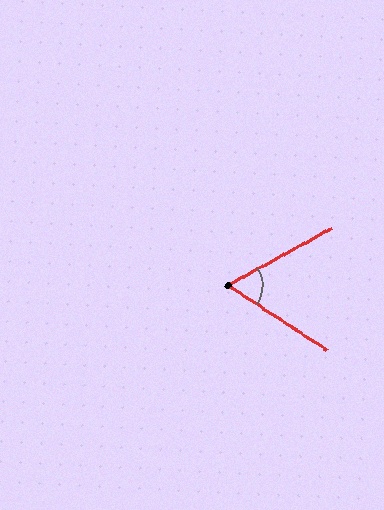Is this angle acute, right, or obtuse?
It is acute.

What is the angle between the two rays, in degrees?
Approximately 62 degrees.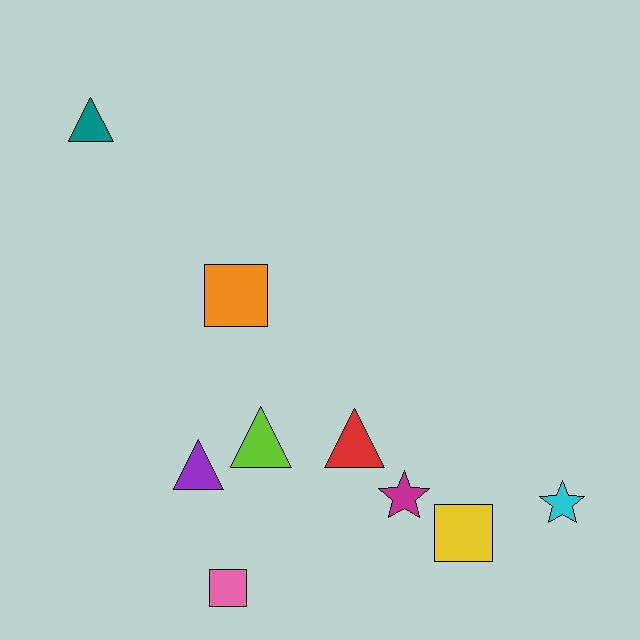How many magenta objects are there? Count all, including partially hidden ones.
There is 1 magenta object.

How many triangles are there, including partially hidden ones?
There are 4 triangles.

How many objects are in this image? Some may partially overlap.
There are 9 objects.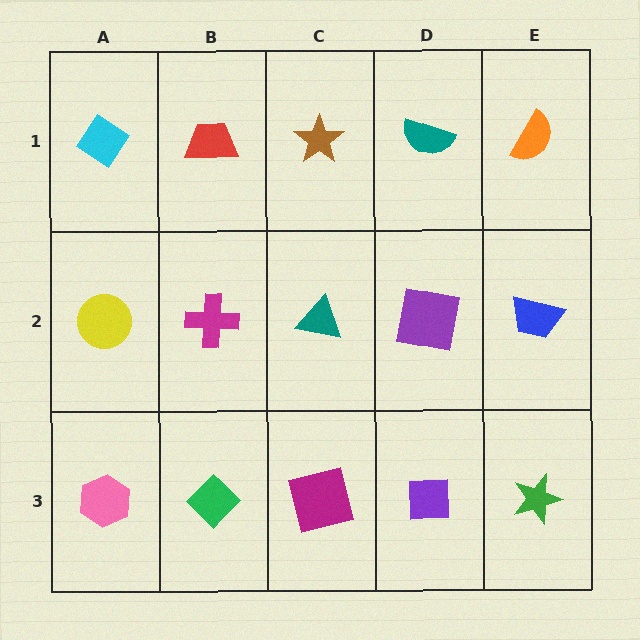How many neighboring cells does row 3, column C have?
3.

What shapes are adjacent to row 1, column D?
A purple square (row 2, column D), a brown star (row 1, column C), an orange semicircle (row 1, column E).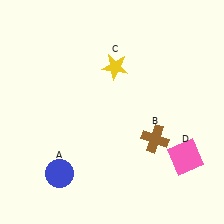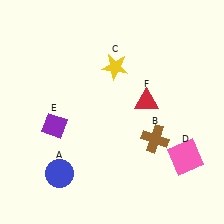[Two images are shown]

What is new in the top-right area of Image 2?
A red triangle (F) was added in the top-right area of Image 2.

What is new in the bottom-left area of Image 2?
A purple diamond (E) was added in the bottom-left area of Image 2.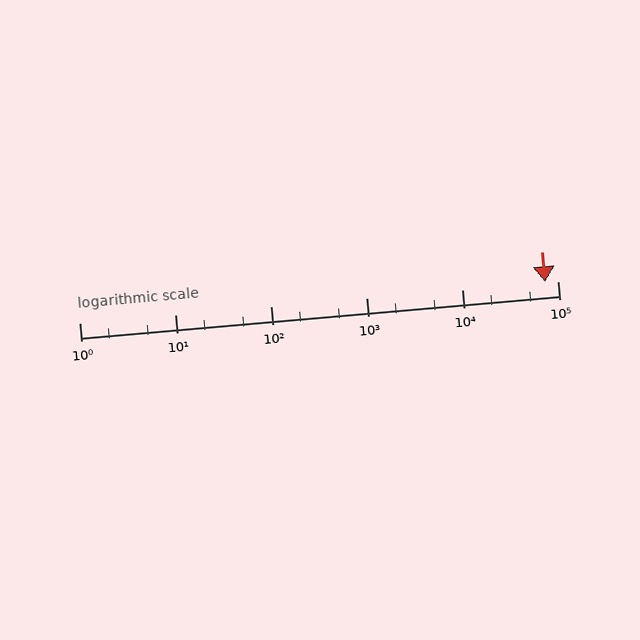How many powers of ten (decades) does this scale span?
The scale spans 5 decades, from 1 to 100000.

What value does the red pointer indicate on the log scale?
The pointer indicates approximately 74000.